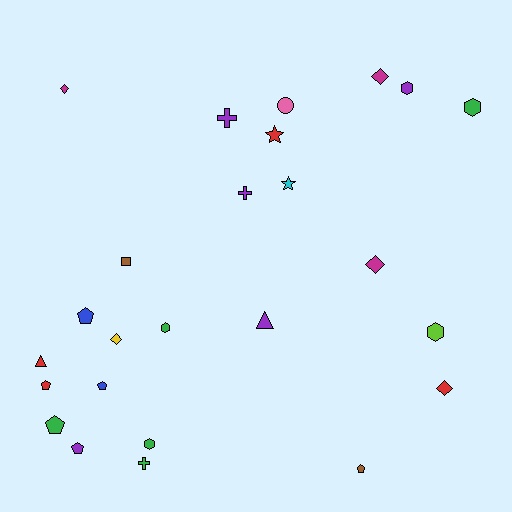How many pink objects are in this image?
There is 1 pink object.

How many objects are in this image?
There are 25 objects.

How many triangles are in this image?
There are 2 triangles.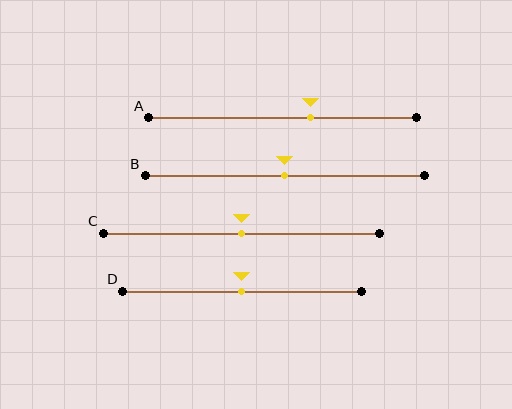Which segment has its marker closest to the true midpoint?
Segment B has its marker closest to the true midpoint.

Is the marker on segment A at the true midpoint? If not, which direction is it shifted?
No, the marker on segment A is shifted to the right by about 11% of the segment length.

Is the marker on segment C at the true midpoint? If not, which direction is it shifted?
Yes, the marker on segment C is at the true midpoint.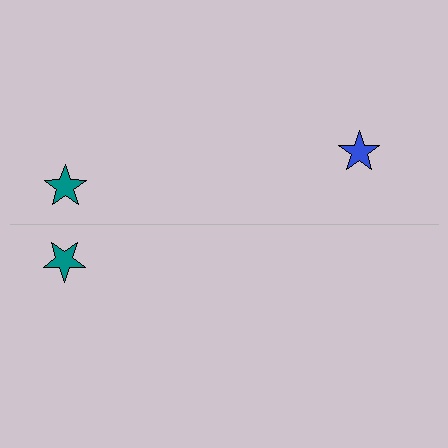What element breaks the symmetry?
A blue star is missing from the bottom side.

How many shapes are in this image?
There are 3 shapes in this image.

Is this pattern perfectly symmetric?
No, the pattern is not perfectly symmetric. A blue star is missing from the bottom side.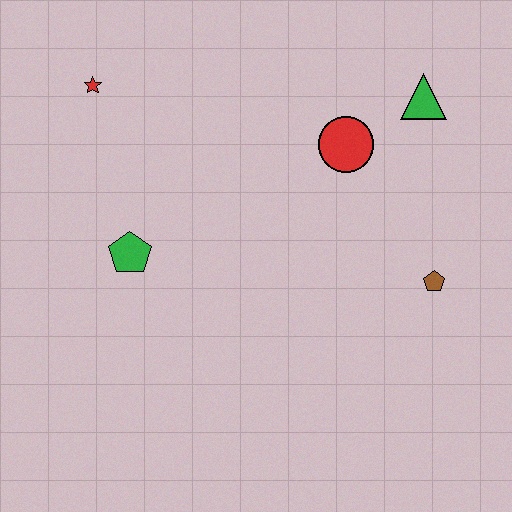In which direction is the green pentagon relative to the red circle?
The green pentagon is to the left of the red circle.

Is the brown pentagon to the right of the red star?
Yes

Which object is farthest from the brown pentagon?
The red star is farthest from the brown pentagon.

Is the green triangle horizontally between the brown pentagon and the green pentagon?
Yes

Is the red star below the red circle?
No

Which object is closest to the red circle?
The green triangle is closest to the red circle.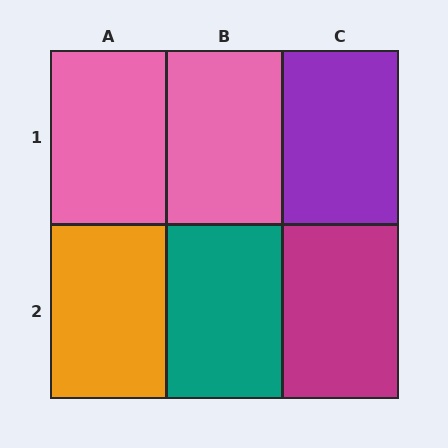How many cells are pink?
2 cells are pink.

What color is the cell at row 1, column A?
Pink.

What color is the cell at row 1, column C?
Purple.